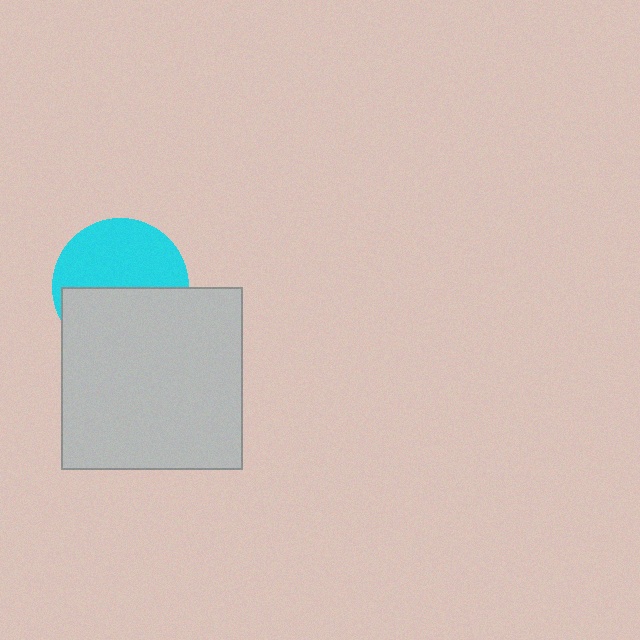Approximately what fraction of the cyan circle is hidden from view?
Roughly 48% of the cyan circle is hidden behind the light gray square.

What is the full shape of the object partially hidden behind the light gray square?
The partially hidden object is a cyan circle.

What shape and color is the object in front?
The object in front is a light gray square.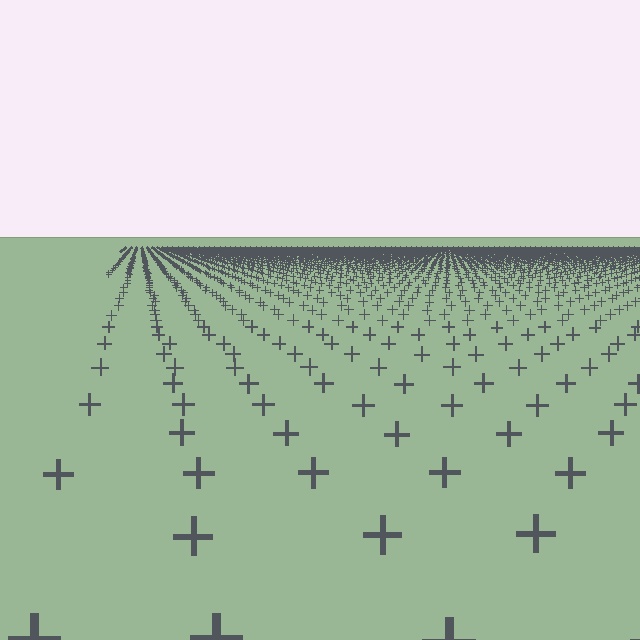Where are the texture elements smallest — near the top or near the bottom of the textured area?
Near the top.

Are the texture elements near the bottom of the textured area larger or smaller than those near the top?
Larger. Near the bottom, elements are closer to the viewer and appear at a bigger on-screen size.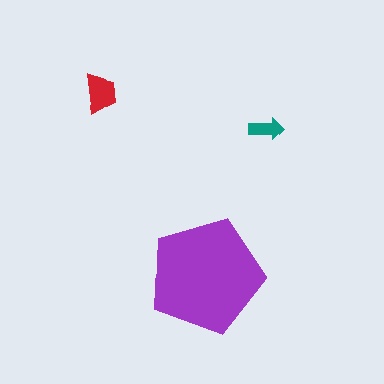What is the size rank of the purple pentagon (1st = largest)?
1st.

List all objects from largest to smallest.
The purple pentagon, the red trapezoid, the teal arrow.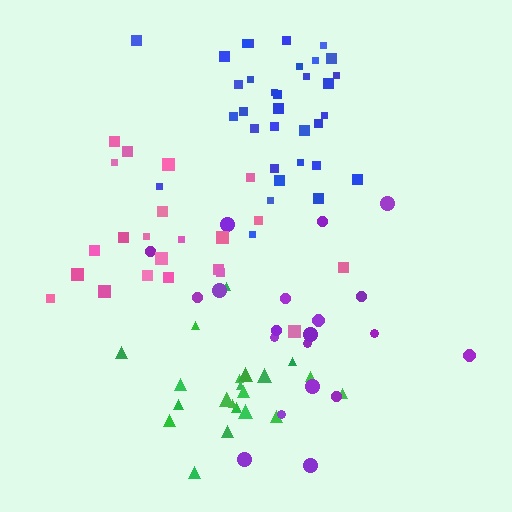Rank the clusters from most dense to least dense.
blue, green, pink, purple.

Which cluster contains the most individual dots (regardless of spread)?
Blue (33).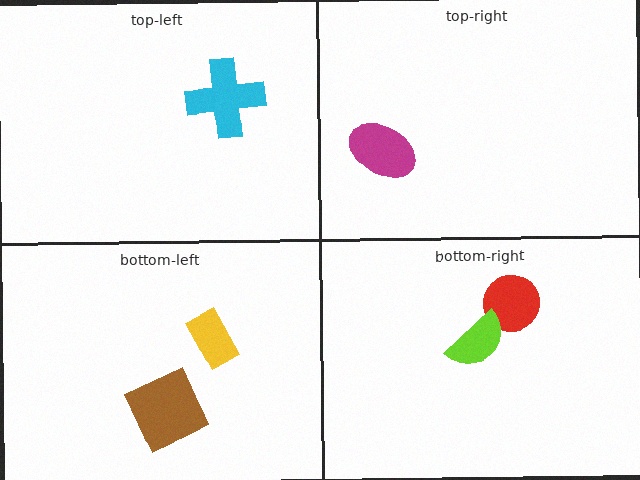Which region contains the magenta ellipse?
The top-right region.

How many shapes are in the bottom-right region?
2.